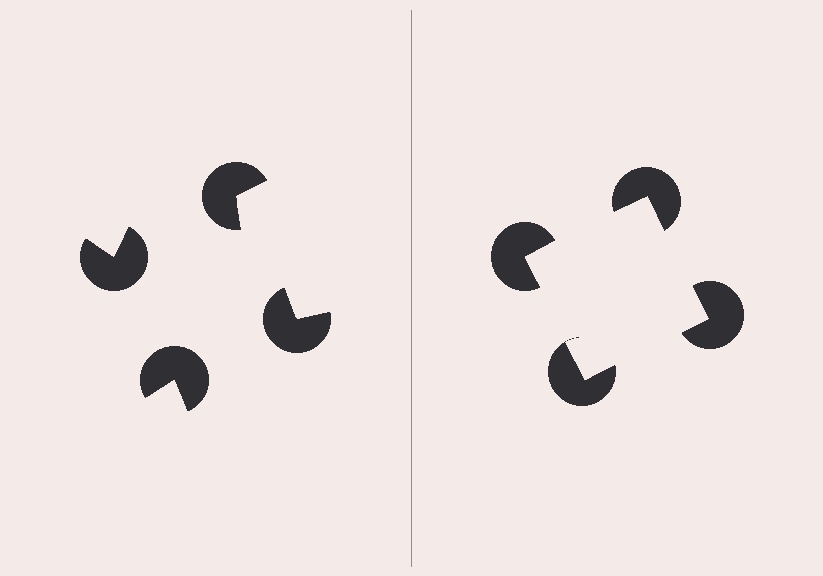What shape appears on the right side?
An illusory square.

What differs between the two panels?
The pac-man discs are positioned identically on both sides; only the wedge orientations differ. On the right they align to a square; on the left they are misaligned.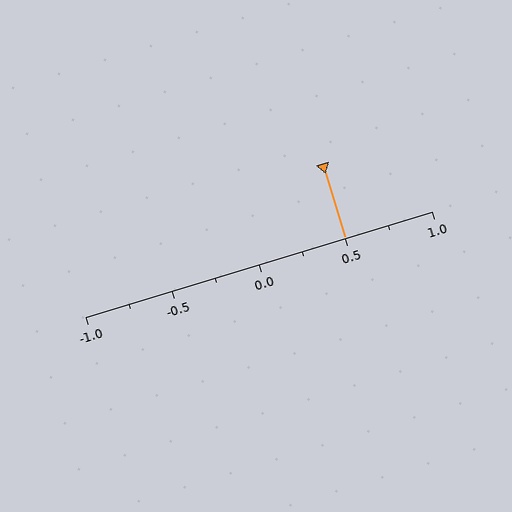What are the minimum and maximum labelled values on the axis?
The axis runs from -1.0 to 1.0.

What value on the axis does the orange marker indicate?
The marker indicates approximately 0.5.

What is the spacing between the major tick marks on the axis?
The major ticks are spaced 0.5 apart.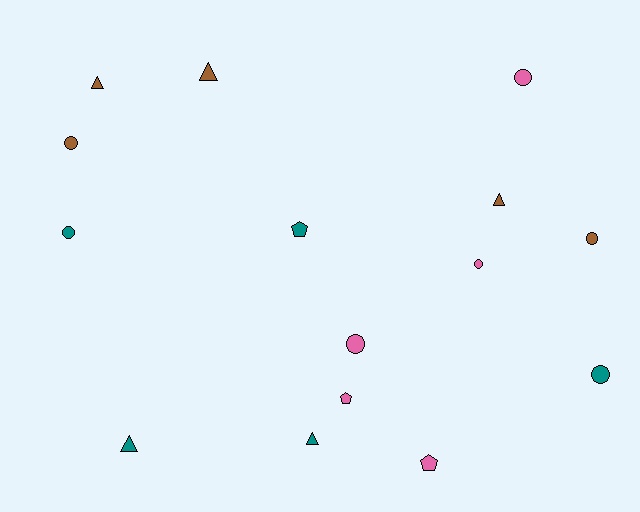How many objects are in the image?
There are 15 objects.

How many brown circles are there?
There are 2 brown circles.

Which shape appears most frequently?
Circle, with 7 objects.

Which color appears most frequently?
Brown, with 5 objects.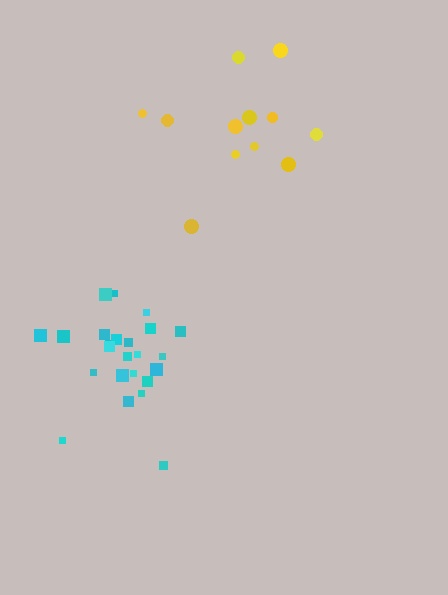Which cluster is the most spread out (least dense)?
Yellow.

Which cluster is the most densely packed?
Cyan.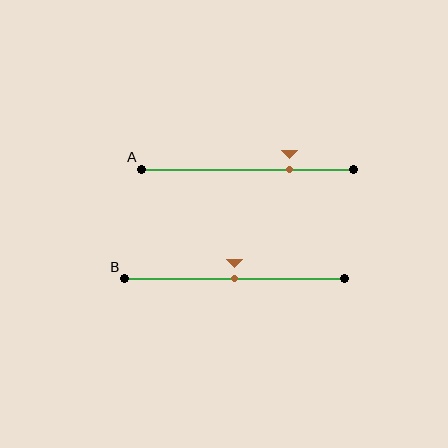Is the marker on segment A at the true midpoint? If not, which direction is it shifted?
No, the marker on segment A is shifted to the right by about 20% of the segment length.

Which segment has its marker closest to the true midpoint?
Segment B has its marker closest to the true midpoint.